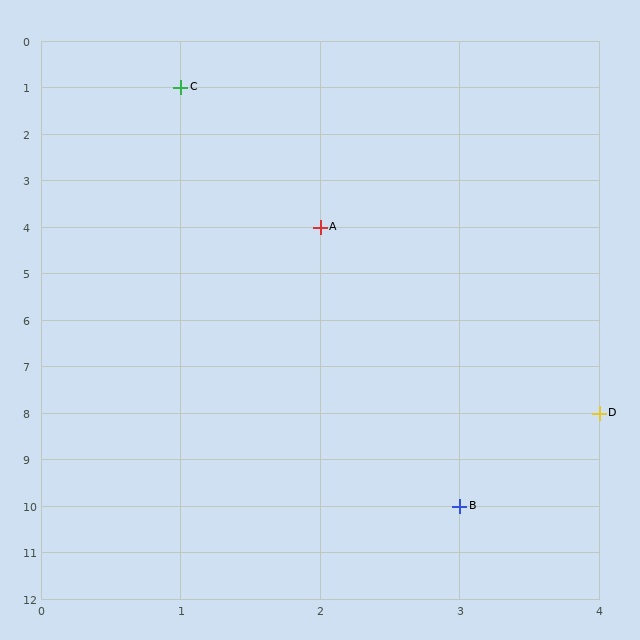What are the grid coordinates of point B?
Point B is at grid coordinates (3, 10).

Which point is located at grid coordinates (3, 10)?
Point B is at (3, 10).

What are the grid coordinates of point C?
Point C is at grid coordinates (1, 1).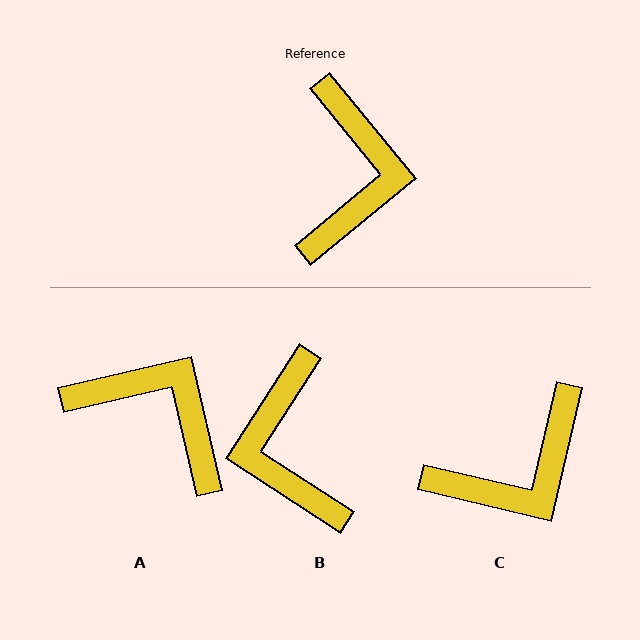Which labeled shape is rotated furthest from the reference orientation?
B, about 163 degrees away.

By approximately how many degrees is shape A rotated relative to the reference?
Approximately 64 degrees counter-clockwise.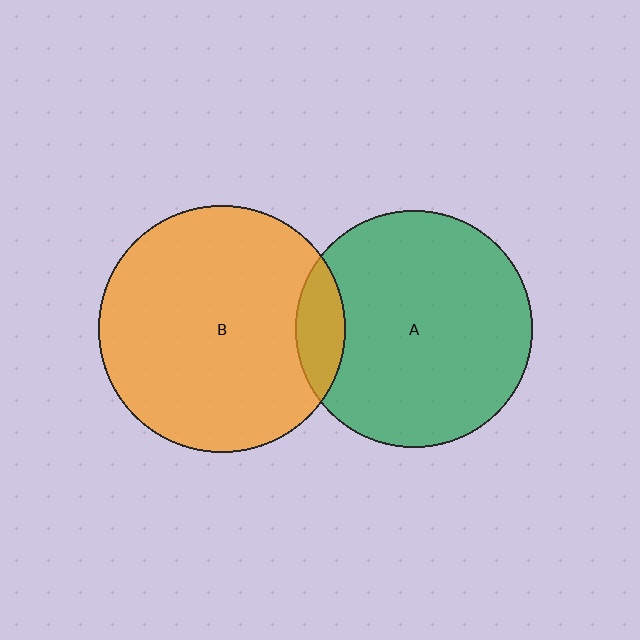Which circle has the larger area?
Circle B (orange).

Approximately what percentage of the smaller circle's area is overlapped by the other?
Approximately 10%.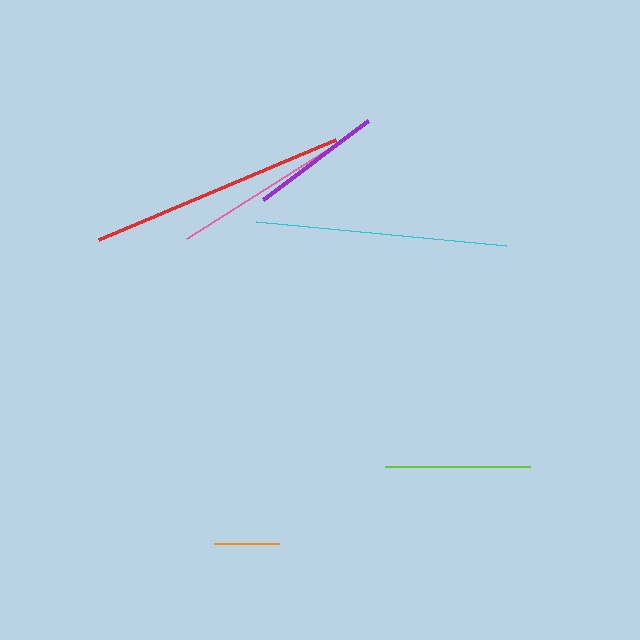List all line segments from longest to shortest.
From longest to shortest: red, cyan, pink, lime, purple, orange.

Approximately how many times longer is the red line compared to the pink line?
The red line is approximately 1.5 times the length of the pink line.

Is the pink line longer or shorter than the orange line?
The pink line is longer than the orange line.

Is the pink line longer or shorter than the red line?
The red line is longer than the pink line.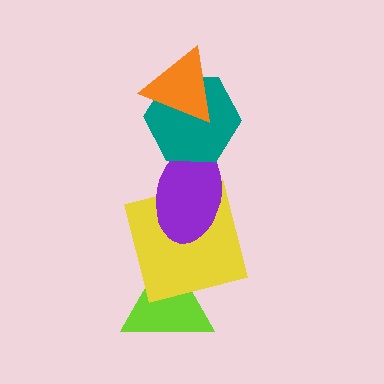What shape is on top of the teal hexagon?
The orange triangle is on top of the teal hexagon.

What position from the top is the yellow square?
The yellow square is 4th from the top.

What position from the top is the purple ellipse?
The purple ellipse is 3rd from the top.